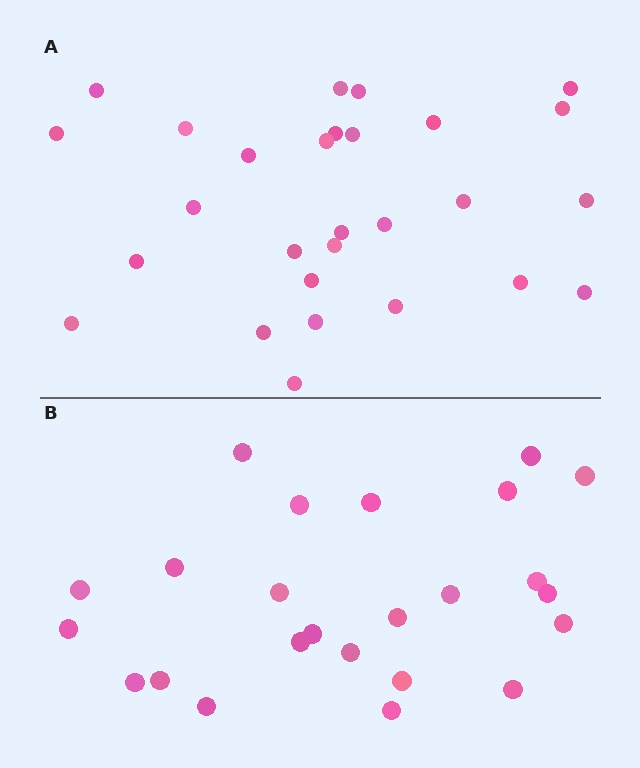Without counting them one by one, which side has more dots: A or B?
Region A (the top region) has more dots.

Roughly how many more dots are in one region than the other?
Region A has about 4 more dots than region B.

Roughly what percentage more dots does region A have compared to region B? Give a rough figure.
About 15% more.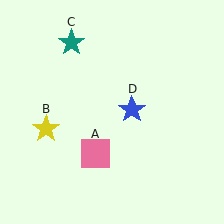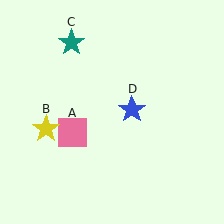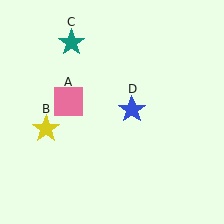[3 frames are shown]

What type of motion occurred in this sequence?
The pink square (object A) rotated clockwise around the center of the scene.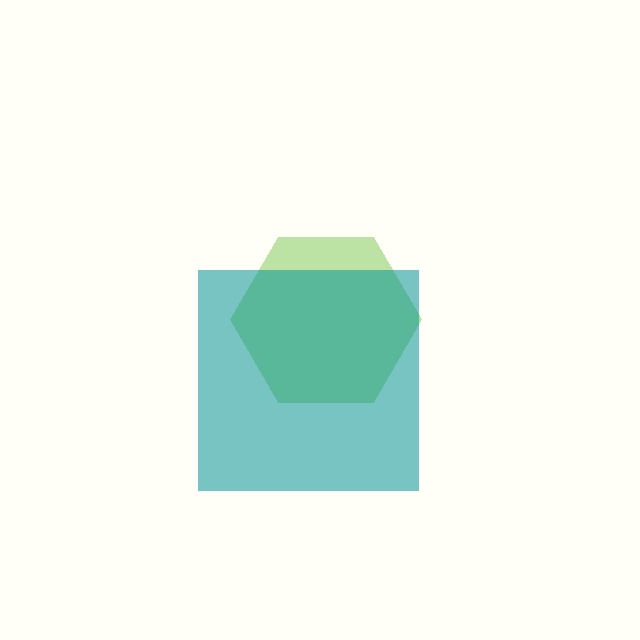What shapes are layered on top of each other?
The layered shapes are: a lime hexagon, a teal square.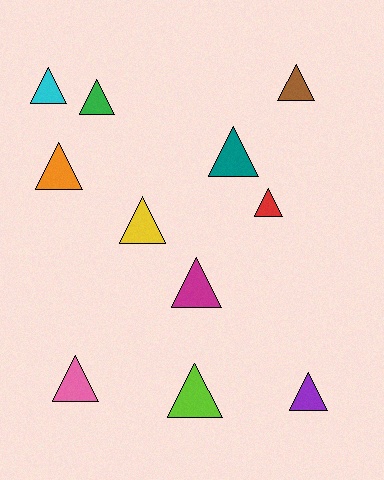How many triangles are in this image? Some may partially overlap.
There are 11 triangles.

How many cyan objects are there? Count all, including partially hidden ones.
There is 1 cyan object.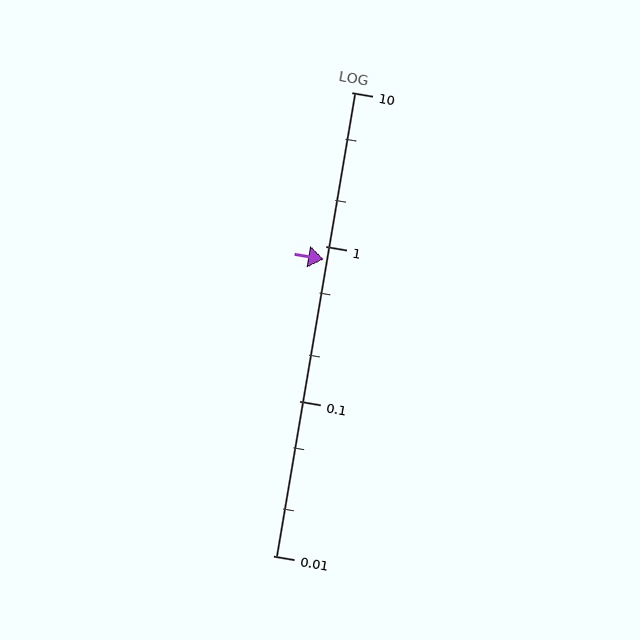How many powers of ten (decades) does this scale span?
The scale spans 3 decades, from 0.01 to 10.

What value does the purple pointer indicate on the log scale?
The pointer indicates approximately 0.83.